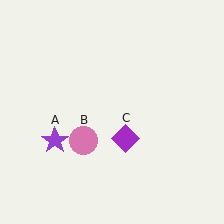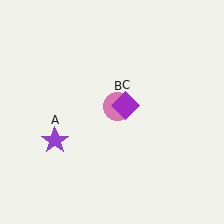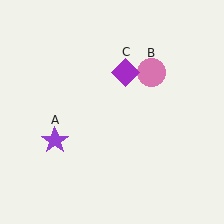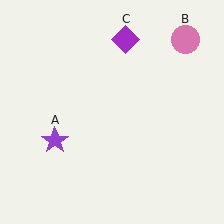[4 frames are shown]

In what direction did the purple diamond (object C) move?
The purple diamond (object C) moved up.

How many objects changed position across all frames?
2 objects changed position: pink circle (object B), purple diamond (object C).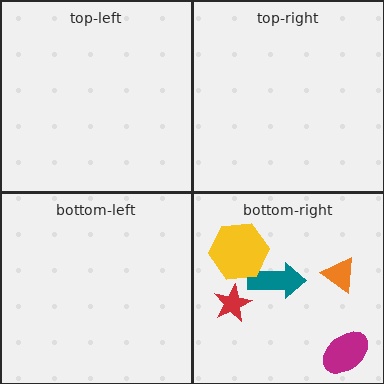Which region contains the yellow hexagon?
The bottom-right region.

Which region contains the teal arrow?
The bottom-right region.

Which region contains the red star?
The bottom-right region.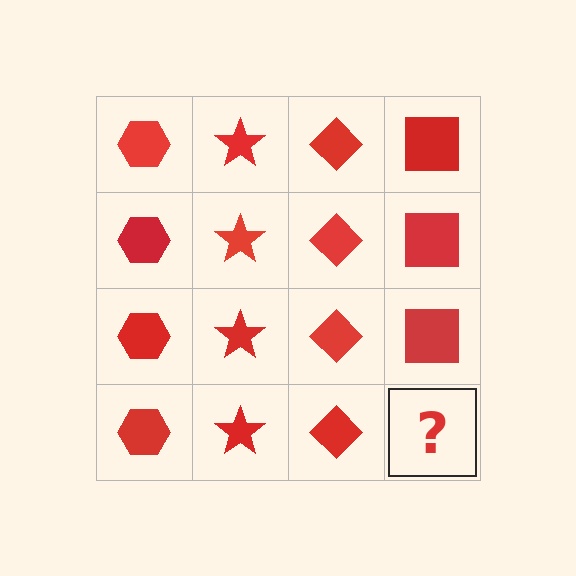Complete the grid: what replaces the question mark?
The question mark should be replaced with a red square.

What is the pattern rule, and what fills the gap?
The rule is that each column has a consistent shape. The gap should be filled with a red square.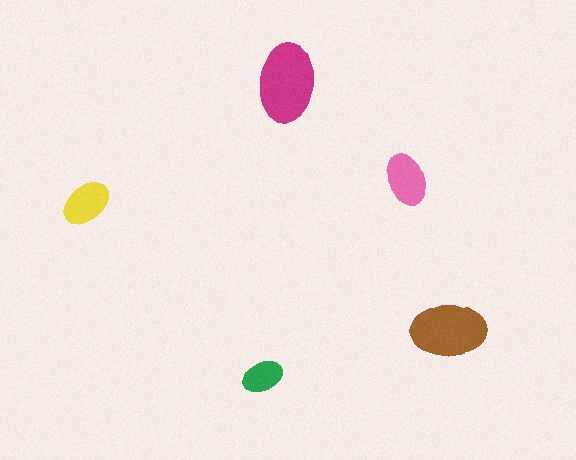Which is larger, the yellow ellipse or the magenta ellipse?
The magenta one.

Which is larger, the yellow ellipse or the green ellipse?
The yellow one.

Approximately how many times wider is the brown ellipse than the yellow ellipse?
About 1.5 times wider.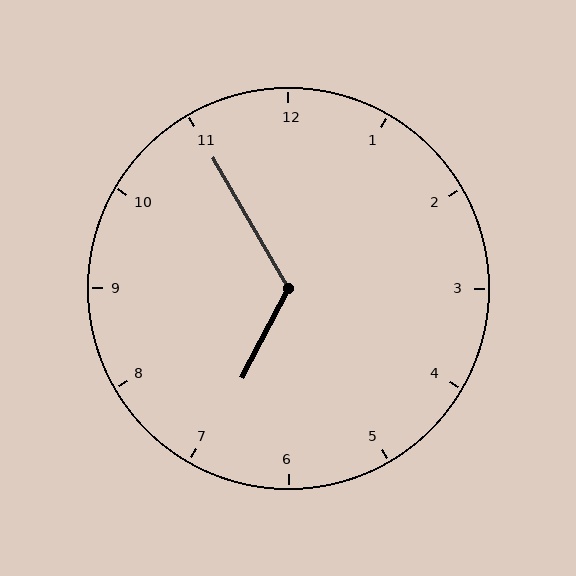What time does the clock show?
6:55.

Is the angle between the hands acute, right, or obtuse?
It is obtuse.